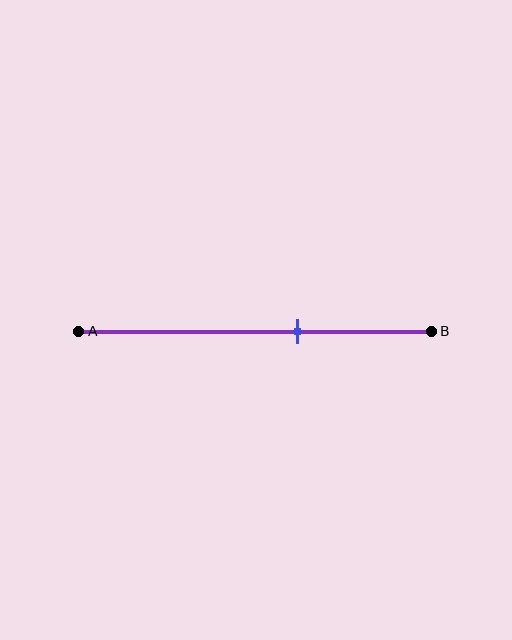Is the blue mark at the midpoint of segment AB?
No, the mark is at about 60% from A, not at the 50% midpoint.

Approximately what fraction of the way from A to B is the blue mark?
The blue mark is approximately 60% of the way from A to B.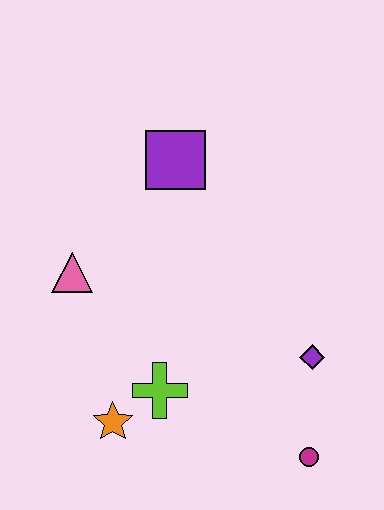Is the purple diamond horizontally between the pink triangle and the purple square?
No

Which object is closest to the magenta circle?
The purple diamond is closest to the magenta circle.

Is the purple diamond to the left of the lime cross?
No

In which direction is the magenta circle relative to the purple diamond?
The magenta circle is below the purple diamond.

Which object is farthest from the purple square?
The magenta circle is farthest from the purple square.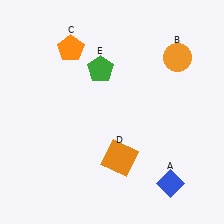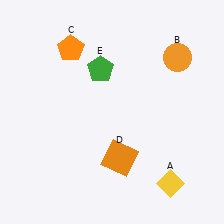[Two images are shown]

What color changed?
The diamond (A) changed from blue in Image 1 to yellow in Image 2.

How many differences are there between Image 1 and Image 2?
There is 1 difference between the two images.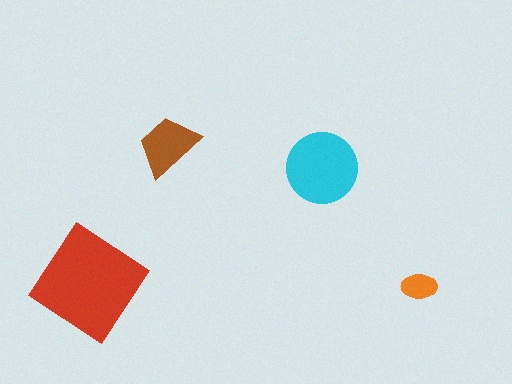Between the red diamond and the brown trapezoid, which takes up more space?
The red diamond.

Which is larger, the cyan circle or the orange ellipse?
The cyan circle.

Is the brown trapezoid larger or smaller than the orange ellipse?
Larger.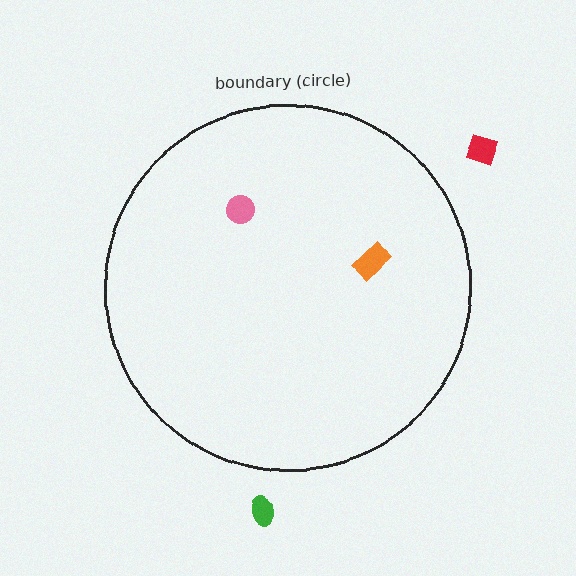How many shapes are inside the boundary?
2 inside, 2 outside.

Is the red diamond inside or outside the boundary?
Outside.